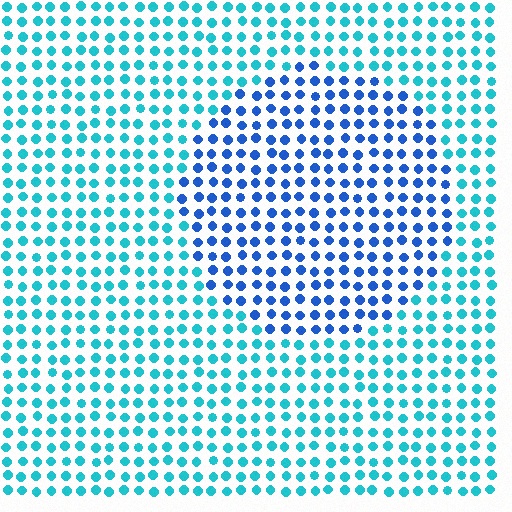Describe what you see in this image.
The image is filled with small cyan elements in a uniform arrangement. A circle-shaped region is visible where the elements are tinted to a slightly different hue, forming a subtle color boundary.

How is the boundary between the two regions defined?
The boundary is defined purely by a slight shift in hue (about 37 degrees). Spacing, size, and orientation are identical on both sides.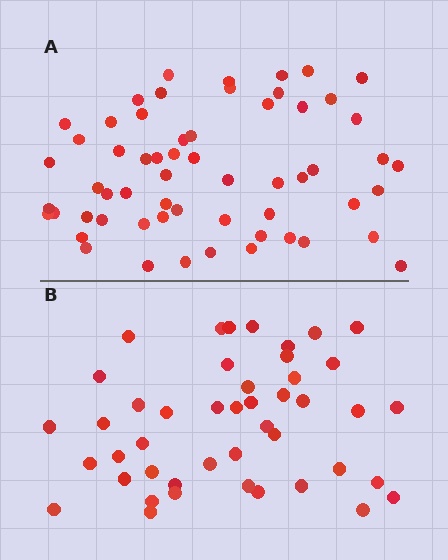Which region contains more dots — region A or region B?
Region A (the top region) has more dots.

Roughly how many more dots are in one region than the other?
Region A has approximately 15 more dots than region B.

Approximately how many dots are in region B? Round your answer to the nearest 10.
About 40 dots. (The exact count is 45, which rounds to 40.)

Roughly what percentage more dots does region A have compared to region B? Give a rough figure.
About 30% more.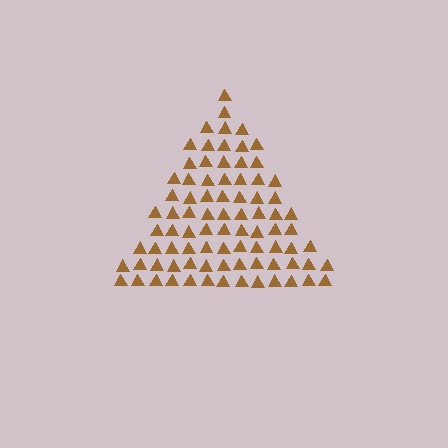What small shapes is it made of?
It is made of small triangles.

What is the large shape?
The large shape is a triangle.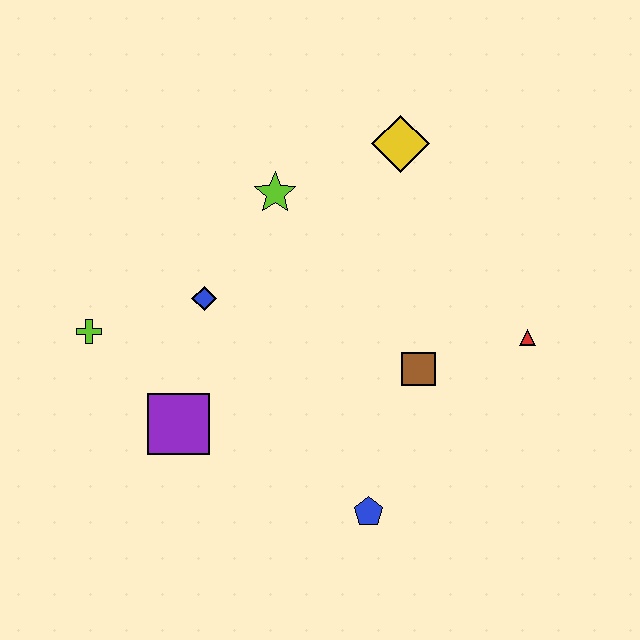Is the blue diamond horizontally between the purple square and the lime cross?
No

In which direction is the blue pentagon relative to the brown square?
The blue pentagon is below the brown square.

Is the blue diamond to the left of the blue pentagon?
Yes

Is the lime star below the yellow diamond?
Yes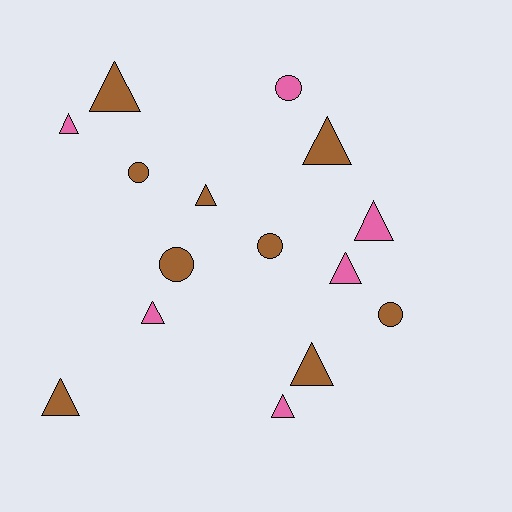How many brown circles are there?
There are 4 brown circles.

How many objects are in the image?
There are 15 objects.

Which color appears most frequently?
Brown, with 9 objects.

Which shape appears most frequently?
Triangle, with 10 objects.